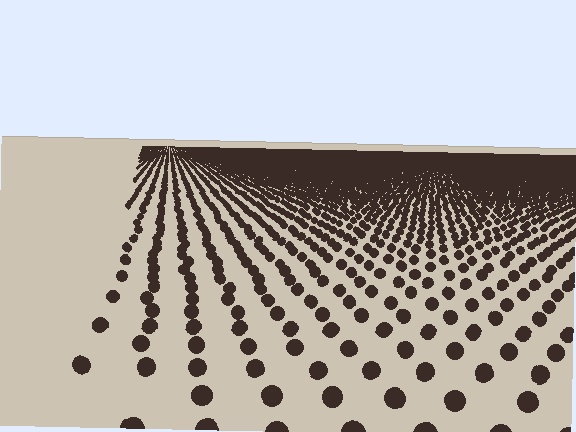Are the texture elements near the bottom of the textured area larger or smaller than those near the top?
Larger. Near the bottom, elements are closer to the viewer and appear at a bigger on-screen size.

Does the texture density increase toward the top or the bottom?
Density increases toward the top.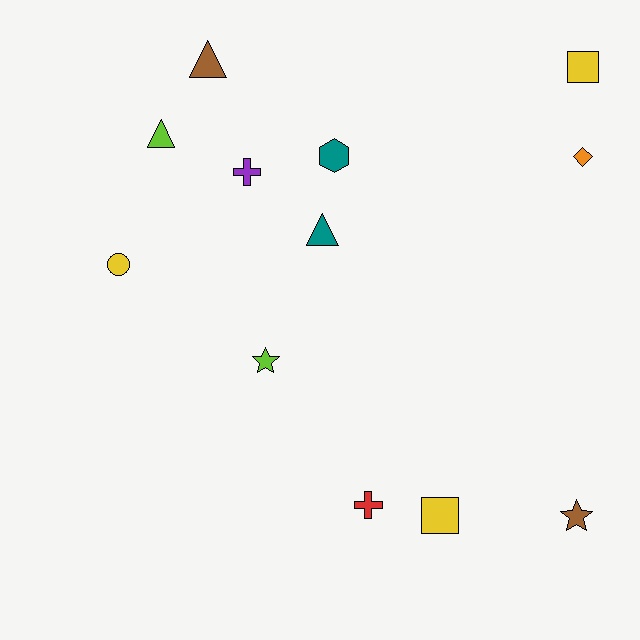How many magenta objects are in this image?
There are no magenta objects.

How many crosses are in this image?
There are 2 crosses.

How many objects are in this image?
There are 12 objects.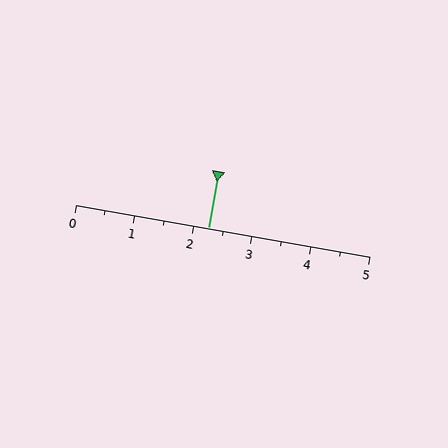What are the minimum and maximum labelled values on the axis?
The axis runs from 0 to 5.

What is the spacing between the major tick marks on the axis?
The major ticks are spaced 1 apart.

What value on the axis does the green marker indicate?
The marker indicates approximately 2.2.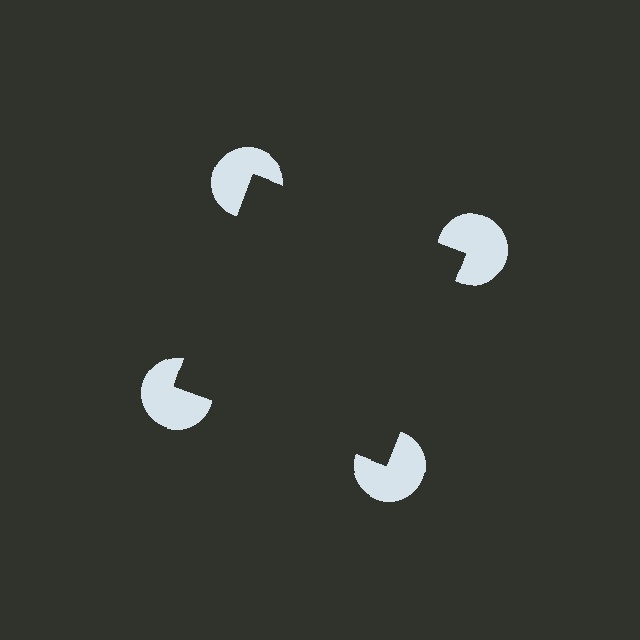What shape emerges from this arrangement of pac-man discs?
An illusory square — its edges are inferred from the aligned wedge cuts in the pac-man discs, not physically drawn.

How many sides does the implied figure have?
4 sides.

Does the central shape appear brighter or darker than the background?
It typically appears slightly darker than the background, even though no actual brightness change is drawn.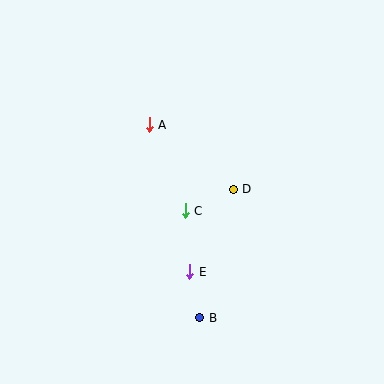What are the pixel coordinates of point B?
Point B is at (199, 318).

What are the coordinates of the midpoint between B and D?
The midpoint between B and D is at (216, 254).